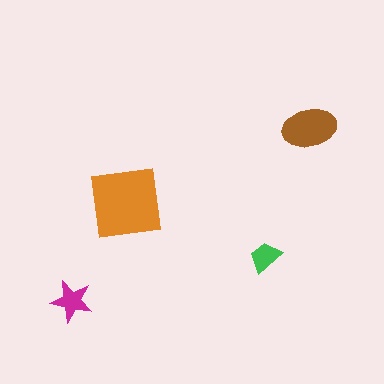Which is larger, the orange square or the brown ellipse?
The orange square.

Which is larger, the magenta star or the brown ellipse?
The brown ellipse.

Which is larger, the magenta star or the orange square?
The orange square.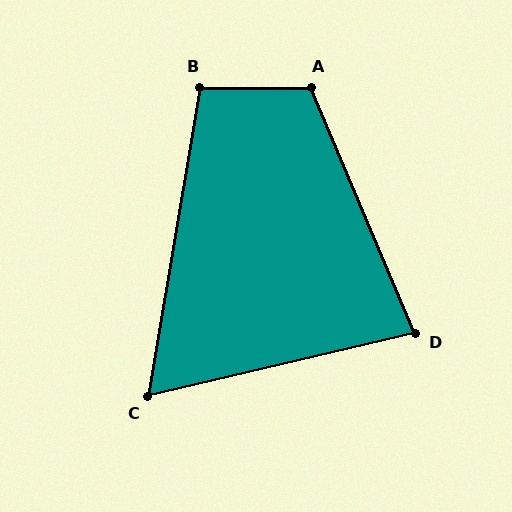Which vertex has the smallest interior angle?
C, at approximately 67 degrees.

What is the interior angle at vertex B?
Approximately 100 degrees (obtuse).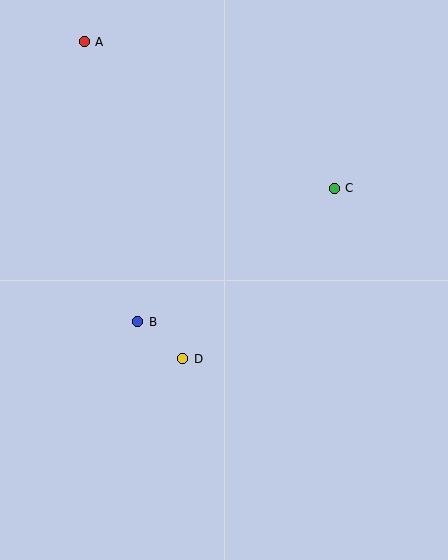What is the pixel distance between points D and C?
The distance between D and C is 228 pixels.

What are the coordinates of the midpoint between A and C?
The midpoint between A and C is at (209, 115).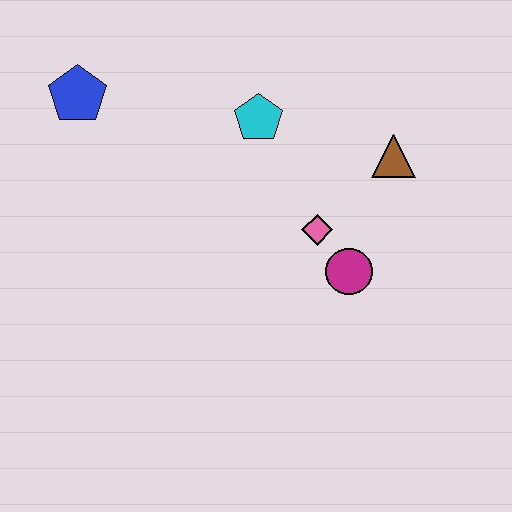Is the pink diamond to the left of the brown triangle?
Yes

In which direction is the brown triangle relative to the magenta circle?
The brown triangle is above the magenta circle.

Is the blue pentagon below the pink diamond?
No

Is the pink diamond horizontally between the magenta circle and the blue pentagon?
Yes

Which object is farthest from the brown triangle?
The blue pentagon is farthest from the brown triangle.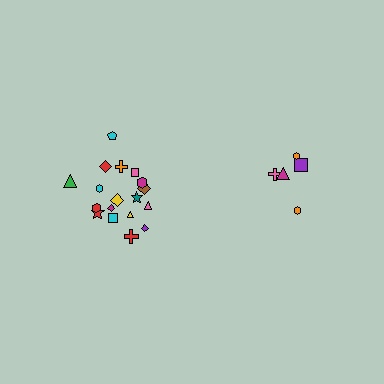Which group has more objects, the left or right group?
The left group.